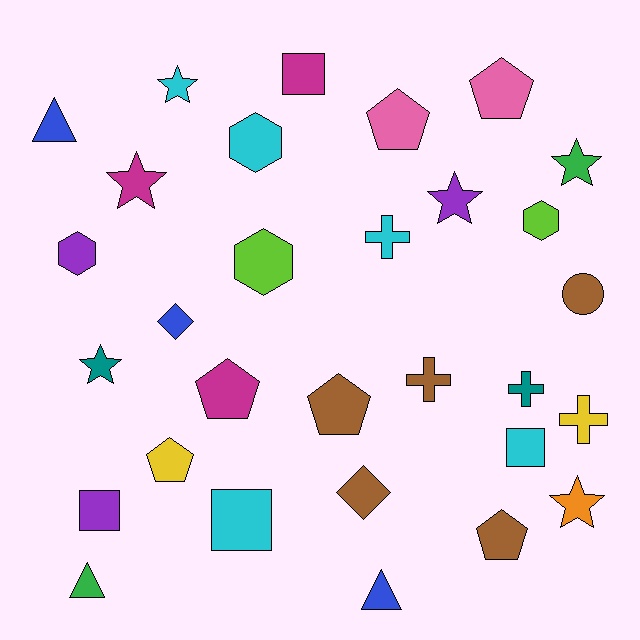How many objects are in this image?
There are 30 objects.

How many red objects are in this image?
There are no red objects.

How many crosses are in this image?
There are 4 crosses.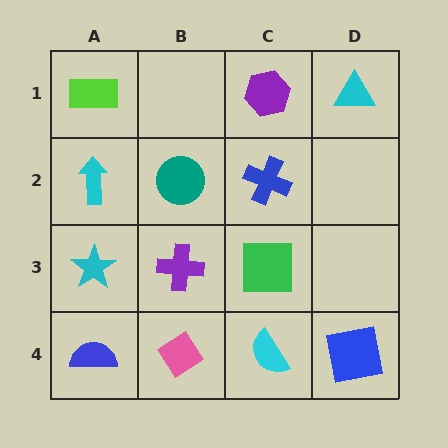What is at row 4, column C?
A cyan semicircle.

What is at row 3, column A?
A cyan star.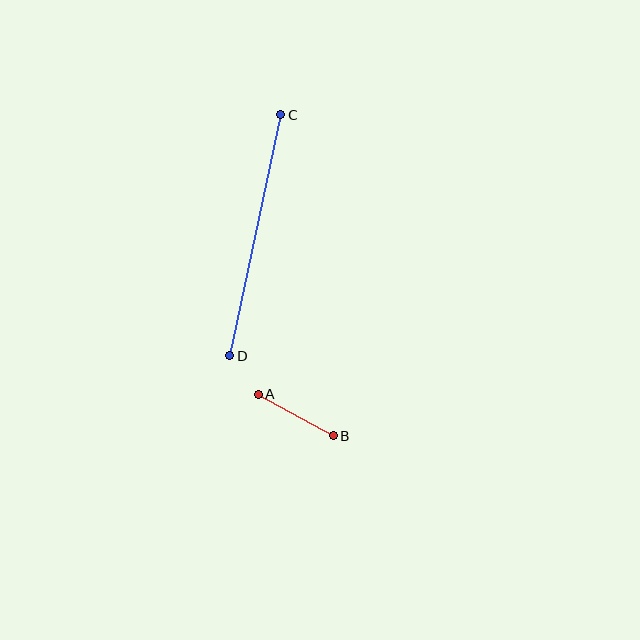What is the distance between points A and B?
The distance is approximately 86 pixels.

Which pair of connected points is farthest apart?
Points C and D are farthest apart.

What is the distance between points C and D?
The distance is approximately 246 pixels.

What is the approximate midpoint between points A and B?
The midpoint is at approximately (296, 415) pixels.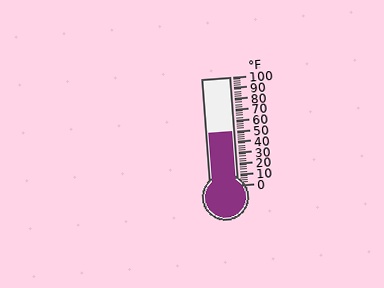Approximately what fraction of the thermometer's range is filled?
The thermometer is filled to approximately 50% of its range.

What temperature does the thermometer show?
The thermometer shows approximately 50°F.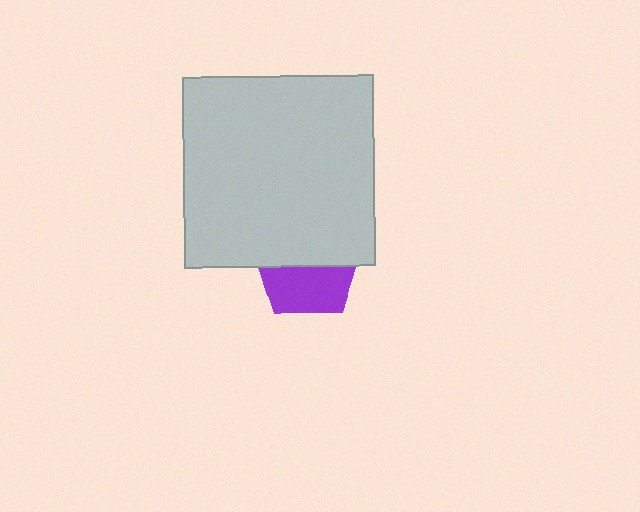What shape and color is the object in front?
The object in front is a light gray square.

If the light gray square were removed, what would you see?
You would see the complete purple pentagon.